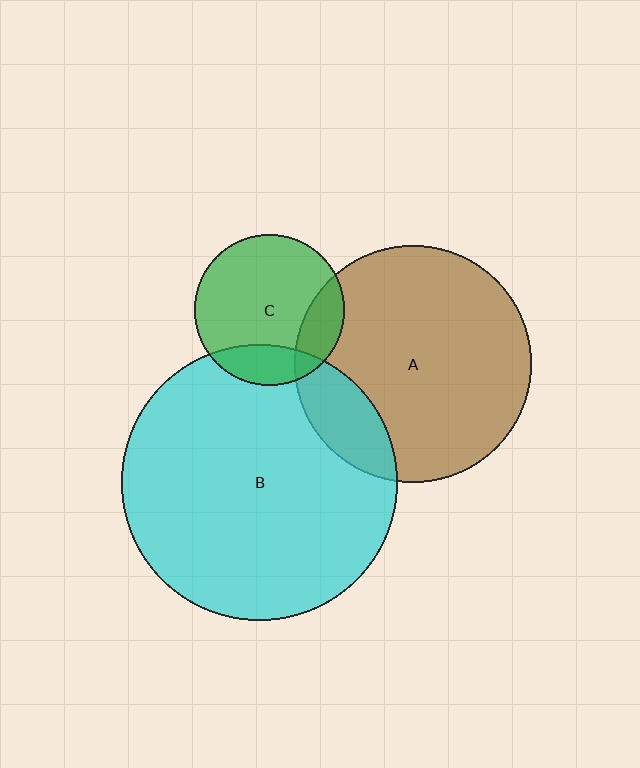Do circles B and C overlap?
Yes.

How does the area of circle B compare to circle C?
Approximately 3.4 times.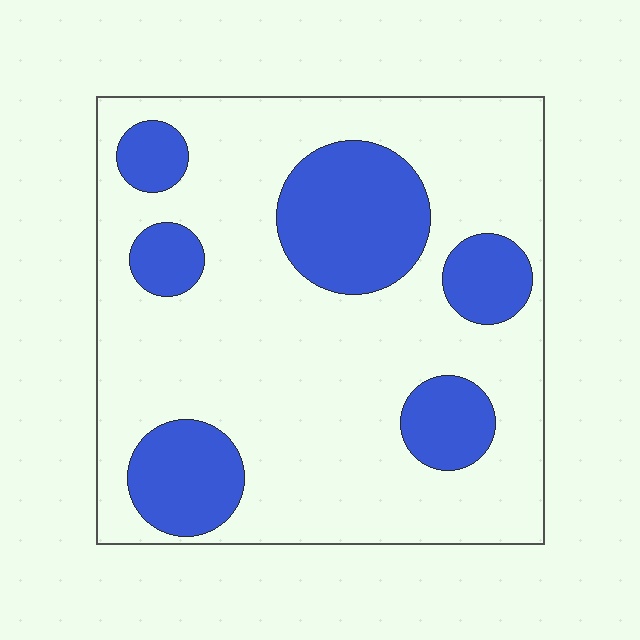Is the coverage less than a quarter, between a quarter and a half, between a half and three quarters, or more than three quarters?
Between a quarter and a half.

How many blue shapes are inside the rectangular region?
6.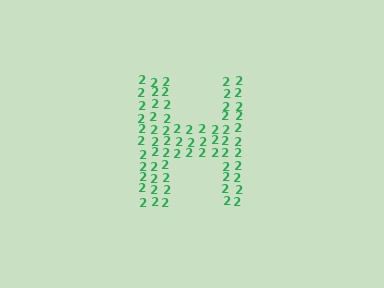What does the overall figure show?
The overall figure shows the letter H.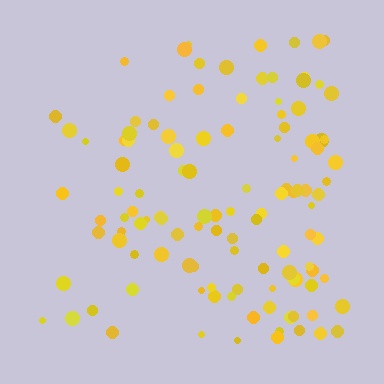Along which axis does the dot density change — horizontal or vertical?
Horizontal.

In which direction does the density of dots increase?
From left to right, with the right side densest.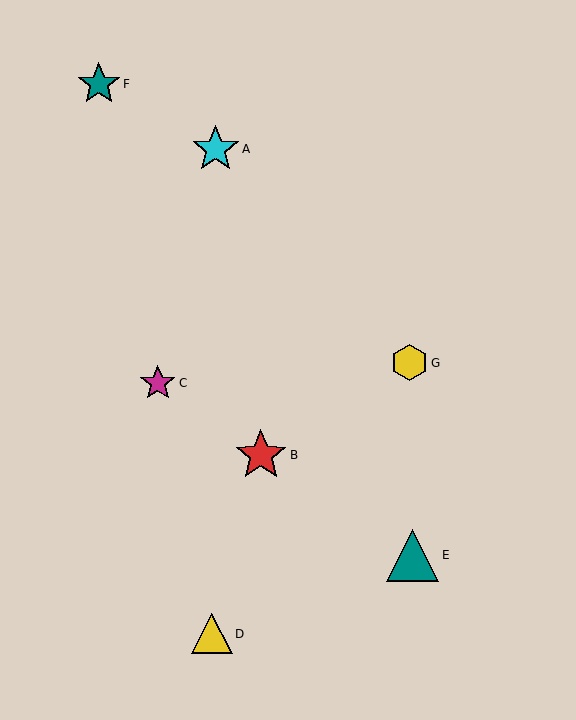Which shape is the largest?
The teal triangle (labeled E) is the largest.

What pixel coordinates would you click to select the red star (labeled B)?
Click at (261, 455) to select the red star B.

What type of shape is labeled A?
Shape A is a cyan star.